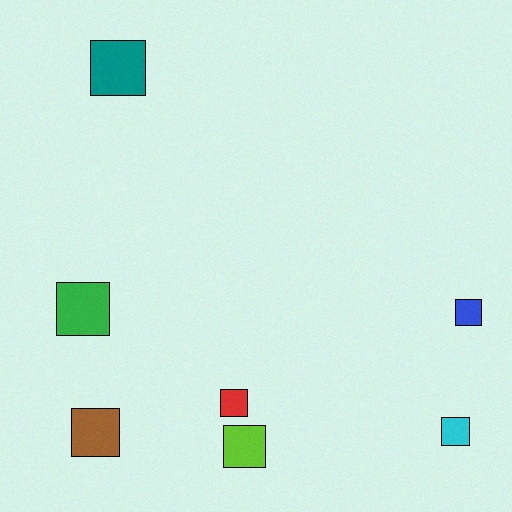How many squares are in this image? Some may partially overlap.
There are 7 squares.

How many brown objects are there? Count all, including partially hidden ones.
There is 1 brown object.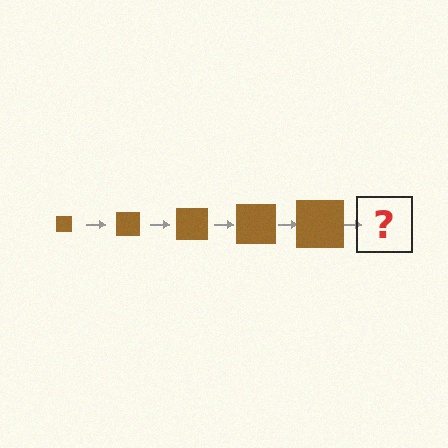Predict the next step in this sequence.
The next step is a brown square, larger than the previous one.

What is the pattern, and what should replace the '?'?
The pattern is that the square gets progressively larger each step. The '?' should be a brown square, larger than the previous one.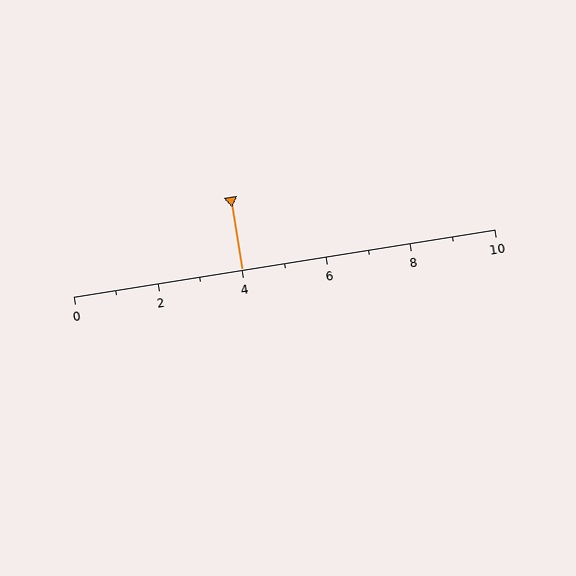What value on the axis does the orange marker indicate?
The marker indicates approximately 4.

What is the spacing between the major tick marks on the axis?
The major ticks are spaced 2 apart.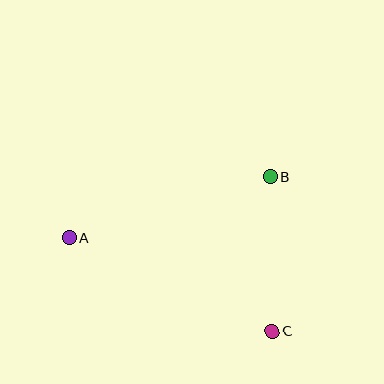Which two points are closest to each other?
Points B and C are closest to each other.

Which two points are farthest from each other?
Points A and C are farthest from each other.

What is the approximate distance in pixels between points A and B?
The distance between A and B is approximately 210 pixels.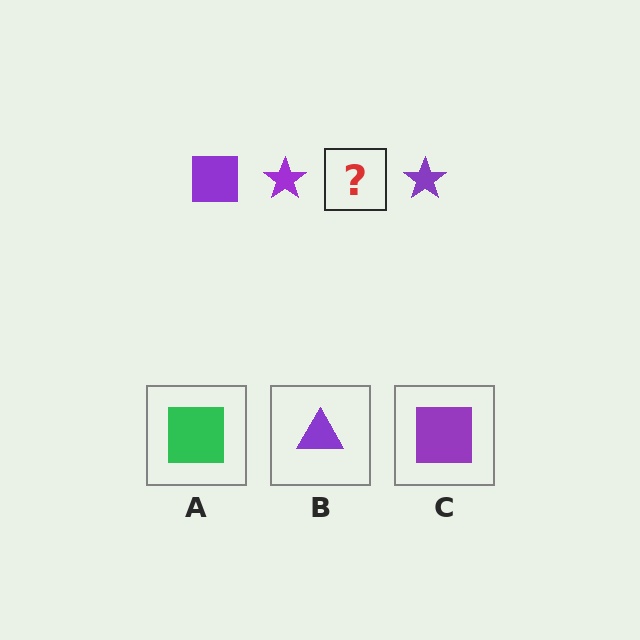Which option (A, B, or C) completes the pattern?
C.